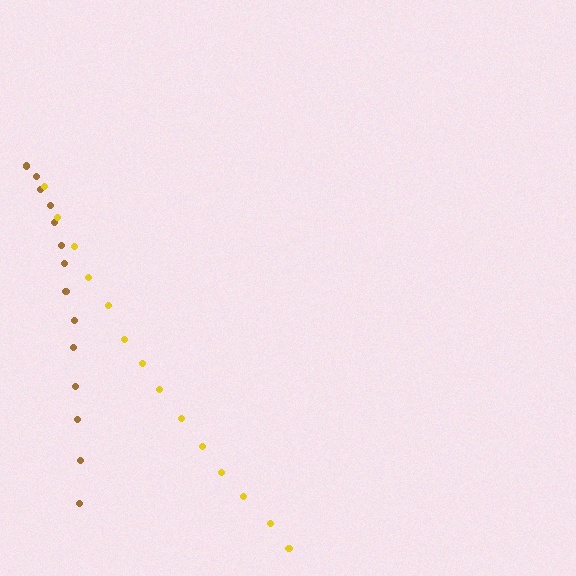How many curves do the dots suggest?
There are 2 distinct paths.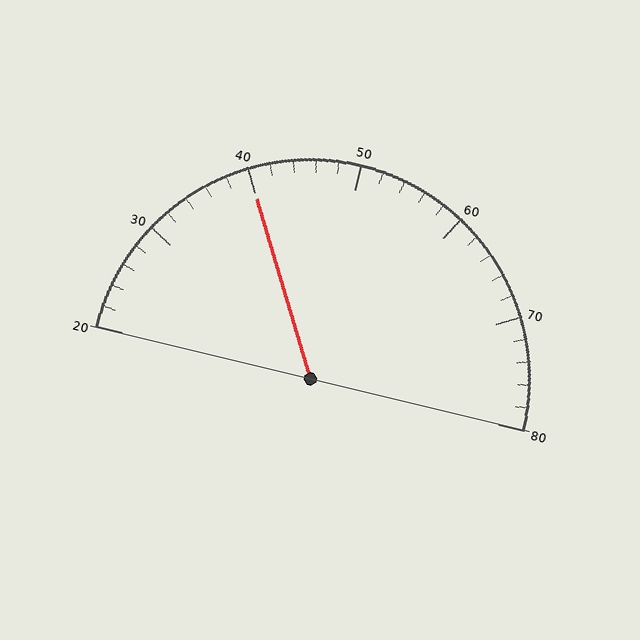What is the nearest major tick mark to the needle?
The nearest major tick mark is 40.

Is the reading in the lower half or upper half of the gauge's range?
The reading is in the lower half of the range (20 to 80).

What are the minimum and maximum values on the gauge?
The gauge ranges from 20 to 80.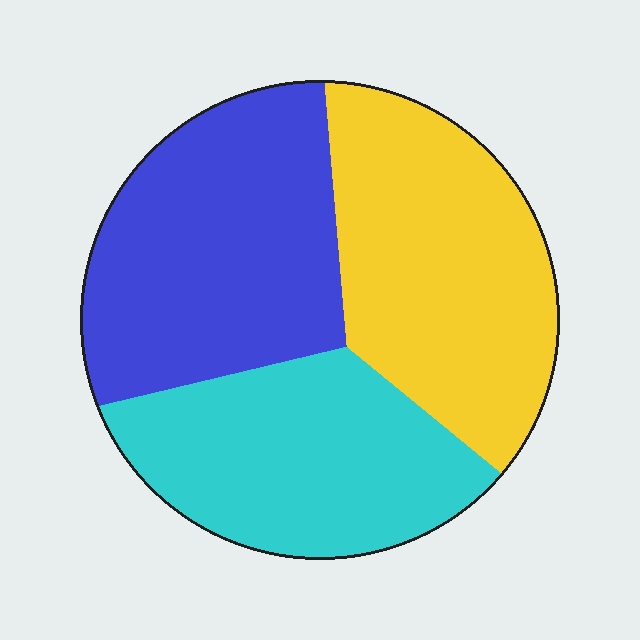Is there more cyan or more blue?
Blue.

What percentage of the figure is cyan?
Cyan takes up between a quarter and a half of the figure.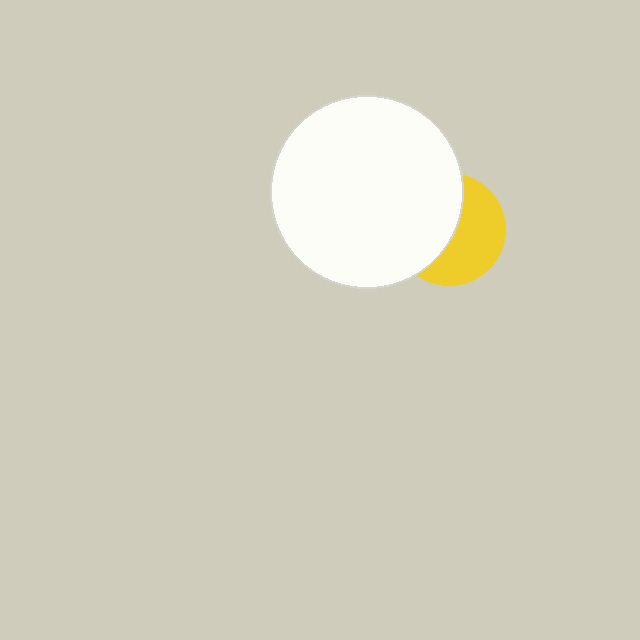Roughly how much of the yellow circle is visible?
About half of it is visible (roughly 49%).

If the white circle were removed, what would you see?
You would see the complete yellow circle.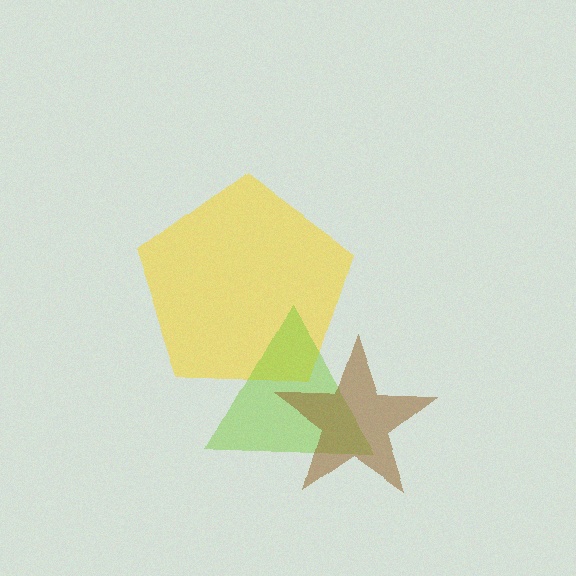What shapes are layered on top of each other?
The layered shapes are: a yellow pentagon, a lime triangle, a brown star.